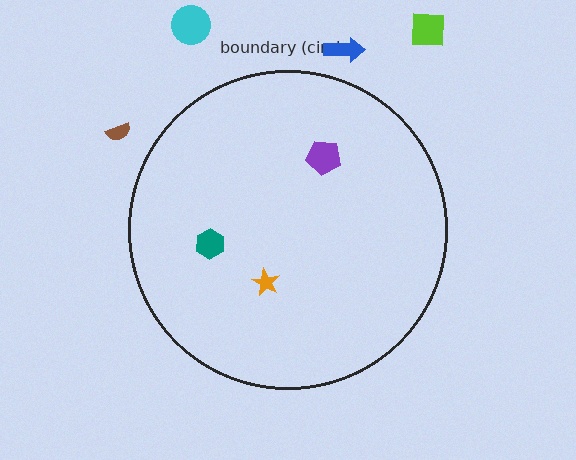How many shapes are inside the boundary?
3 inside, 4 outside.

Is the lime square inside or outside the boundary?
Outside.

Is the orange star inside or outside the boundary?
Inside.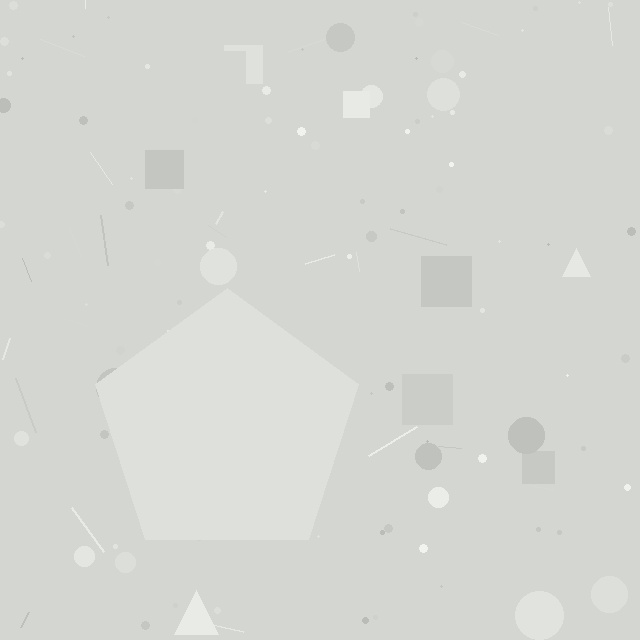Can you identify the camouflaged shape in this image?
The camouflaged shape is a pentagon.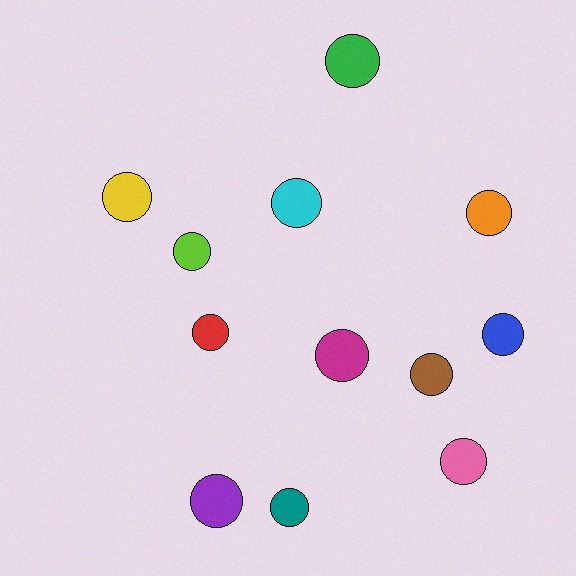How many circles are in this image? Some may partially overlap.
There are 12 circles.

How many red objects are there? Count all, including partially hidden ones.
There is 1 red object.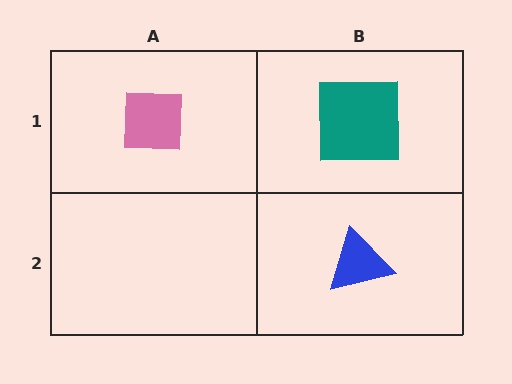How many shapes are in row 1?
2 shapes.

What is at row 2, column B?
A blue triangle.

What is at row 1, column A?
A pink square.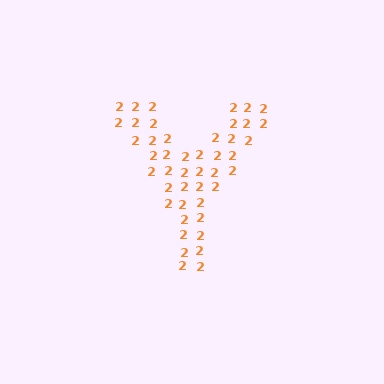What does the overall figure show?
The overall figure shows the letter Y.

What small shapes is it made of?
It is made of small digit 2's.